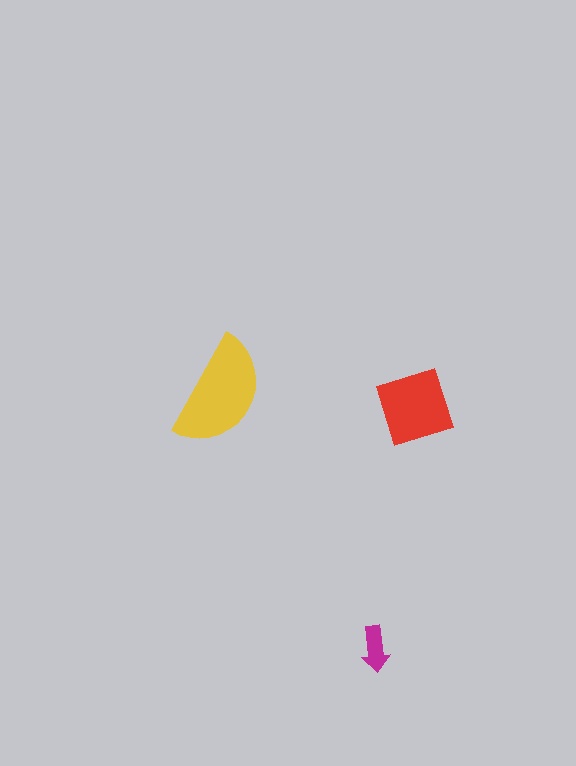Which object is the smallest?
The magenta arrow.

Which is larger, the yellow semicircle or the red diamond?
The yellow semicircle.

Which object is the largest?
The yellow semicircle.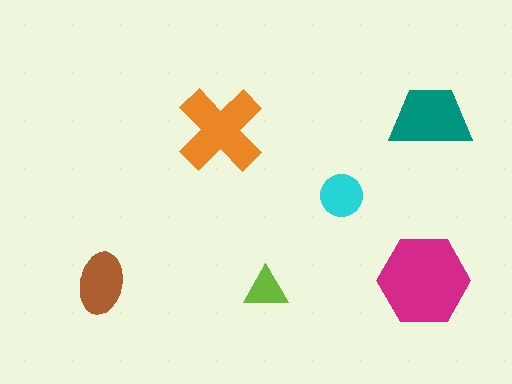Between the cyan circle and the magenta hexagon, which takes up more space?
The magenta hexagon.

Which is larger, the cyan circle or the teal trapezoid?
The teal trapezoid.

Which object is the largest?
The magenta hexagon.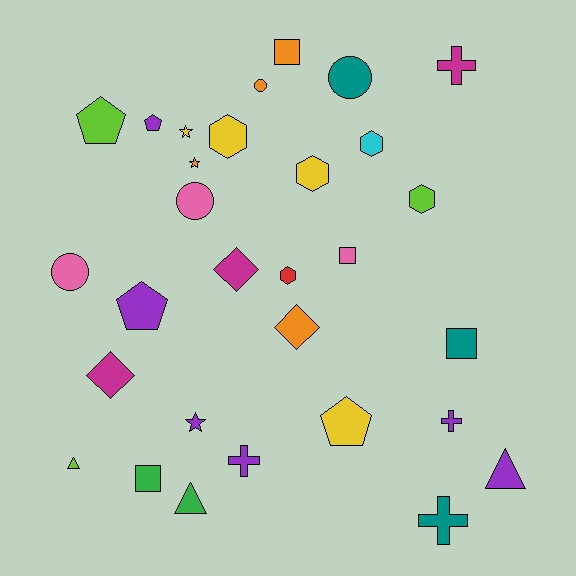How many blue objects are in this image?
There are no blue objects.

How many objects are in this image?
There are 30 objects.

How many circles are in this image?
There are 4 circles.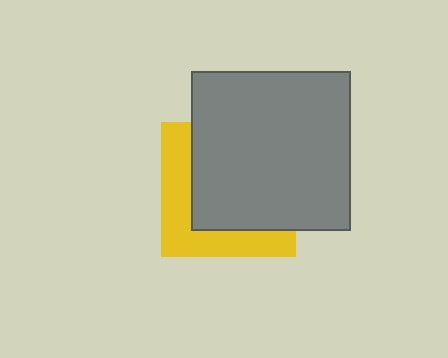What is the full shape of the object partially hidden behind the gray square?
The partially hidden object is a yellow square.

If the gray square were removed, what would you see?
You would see the complete yellow square.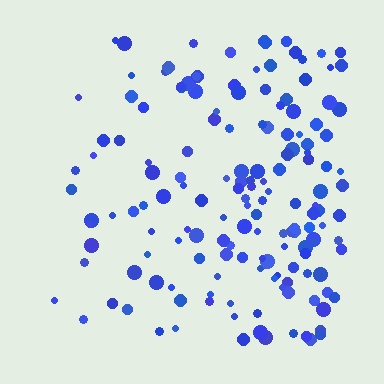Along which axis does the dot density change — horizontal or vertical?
Horizontal.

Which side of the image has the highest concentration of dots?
The right.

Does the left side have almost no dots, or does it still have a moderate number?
Still a moderate number, just noticeably fewer than the right.